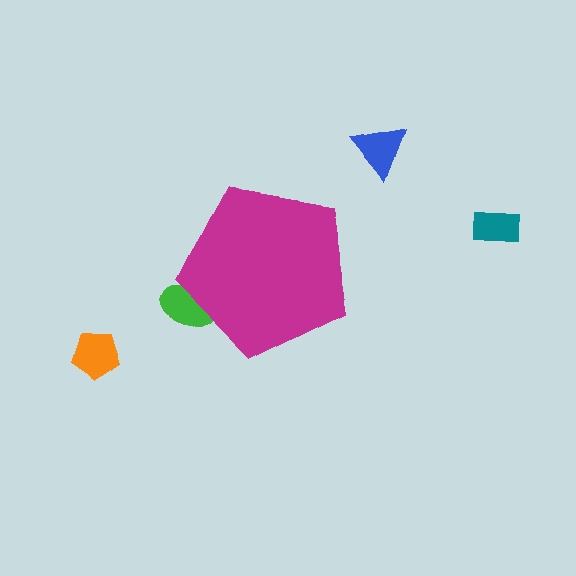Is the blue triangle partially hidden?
No, the blue triangle is fully visible.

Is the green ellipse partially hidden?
Yes, the green ellipse is partially hidden behind the magenta pentagon.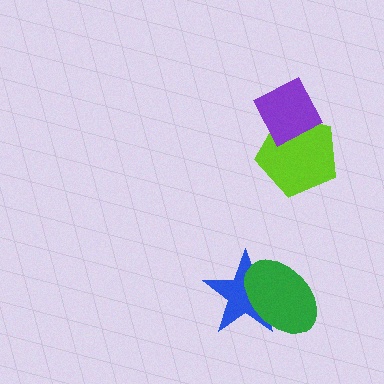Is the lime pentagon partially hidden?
Yes, it is partially covered by another shape.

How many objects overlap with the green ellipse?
1 object overlaps with the green ellipse.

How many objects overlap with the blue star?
1 object overlaps with the blue star.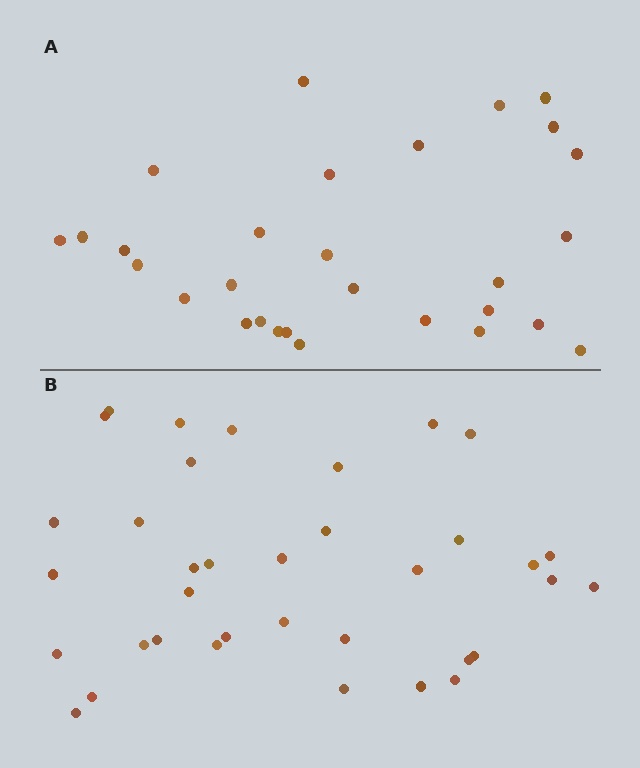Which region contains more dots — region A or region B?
Region B (the bottom region) has more dots.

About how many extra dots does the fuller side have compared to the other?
Region B has roughly 8 or so more dots than region A.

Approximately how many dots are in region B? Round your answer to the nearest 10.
About 40 dots. (The exact count is 36, which rounds to 40.)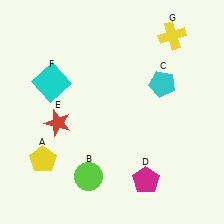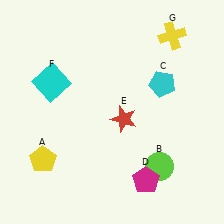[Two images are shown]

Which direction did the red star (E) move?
The red star (E) moved right.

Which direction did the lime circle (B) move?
The lime circle (B) moved right.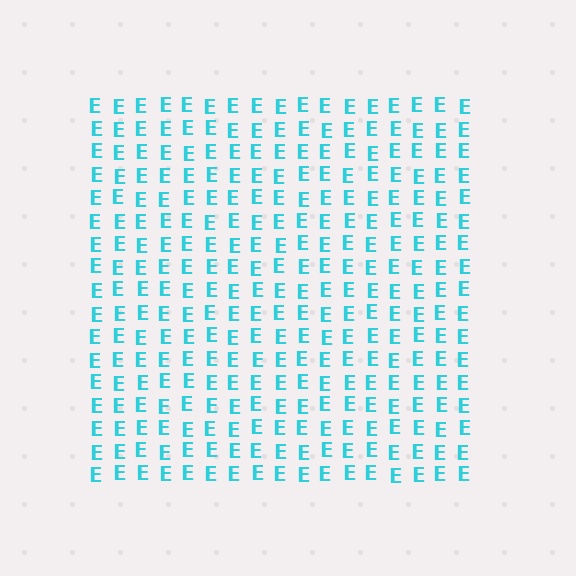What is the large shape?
The large shape is a square.